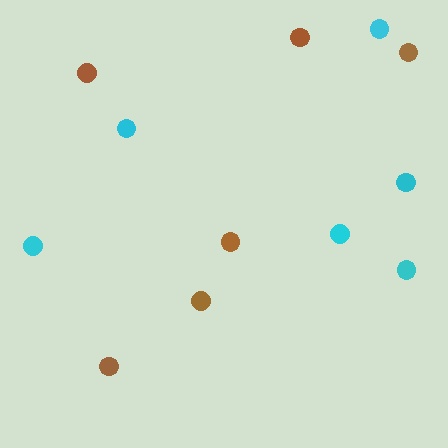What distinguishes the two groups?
There are 2 groups: one group of brown circles (6) and one group of cyan circles (6).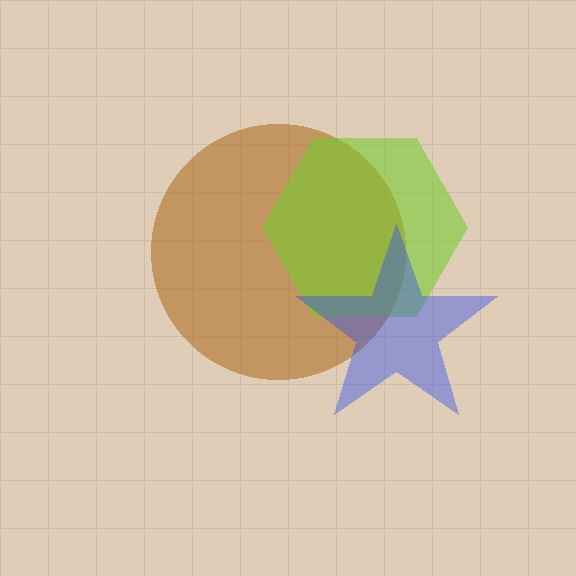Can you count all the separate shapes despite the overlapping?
Yes, there are 3 separate shapes.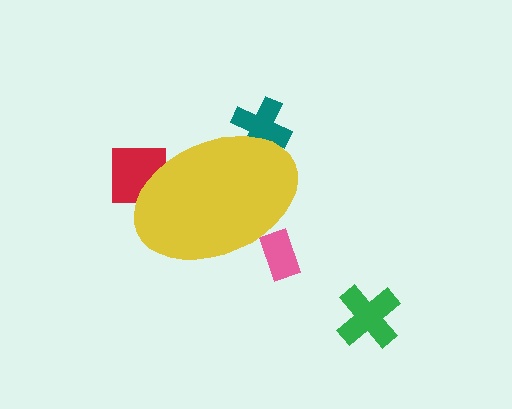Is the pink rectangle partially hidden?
Yes, the pink rectangle is partially hidden behind the yellow ellipse.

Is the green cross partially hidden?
No, the green cross is fully visible.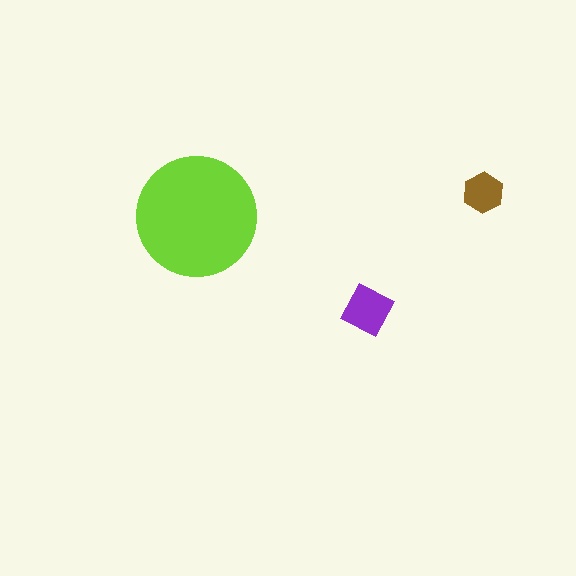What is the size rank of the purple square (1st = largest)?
2nd.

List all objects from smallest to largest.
The brown hexagon, the purple square, the lime circle.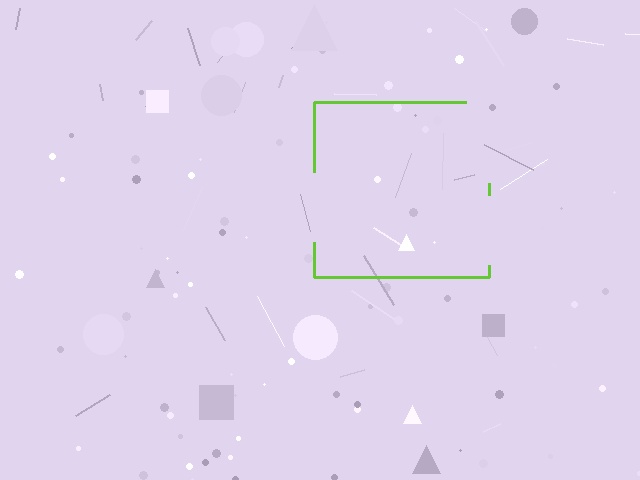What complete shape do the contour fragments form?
The contour fragments form a square.